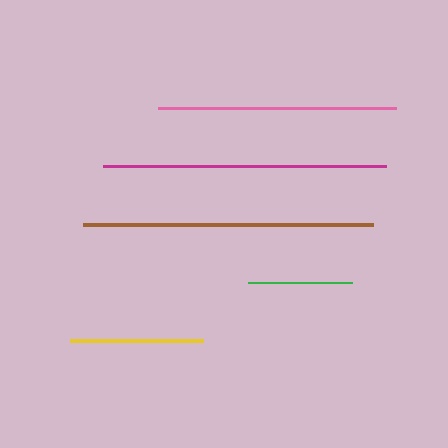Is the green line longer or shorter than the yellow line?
The yellow line is longer than the green line.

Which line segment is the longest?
The brown line is the longest at approximately 290 pixels.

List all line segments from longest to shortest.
From longest to shortest: brown, magenta, pink, yellow, green.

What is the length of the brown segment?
The brown segment is approximately 290 pixels long.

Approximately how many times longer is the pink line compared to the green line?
The pink line is approximately 2.3 times the length of the green line.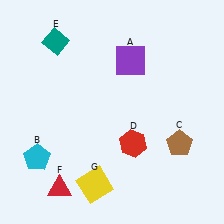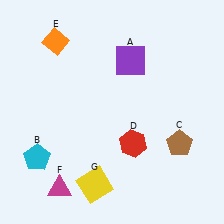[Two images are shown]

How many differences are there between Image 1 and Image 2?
There are 2 differences between the two images.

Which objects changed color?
E changed from teal to orange. F changed from red to magenta.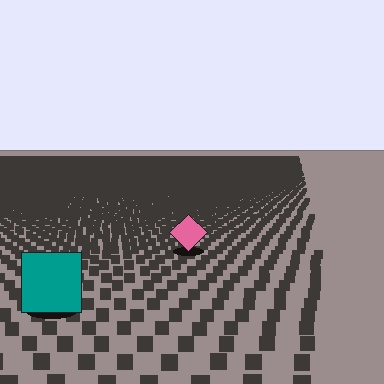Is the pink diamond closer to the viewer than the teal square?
No. The teal square is closer — you can tell from the texture gradient: the ground texture is coarser near it.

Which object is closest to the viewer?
The teal square is closest. The texture marks near it are larger and more spread out.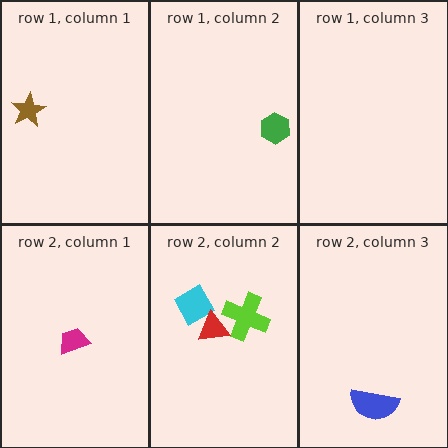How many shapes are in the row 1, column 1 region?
1.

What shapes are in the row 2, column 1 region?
The magenta trapezoid.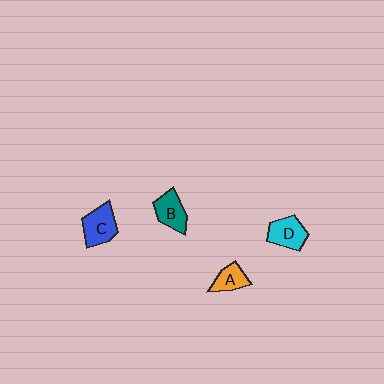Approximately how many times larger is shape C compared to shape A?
Approximately 1.5 times.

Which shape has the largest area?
Shape C (blue).